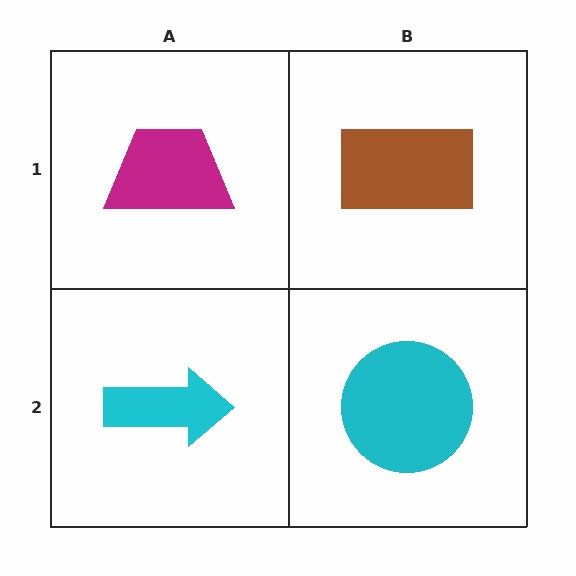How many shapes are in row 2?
2 shapes.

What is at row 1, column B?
A brown rectangle.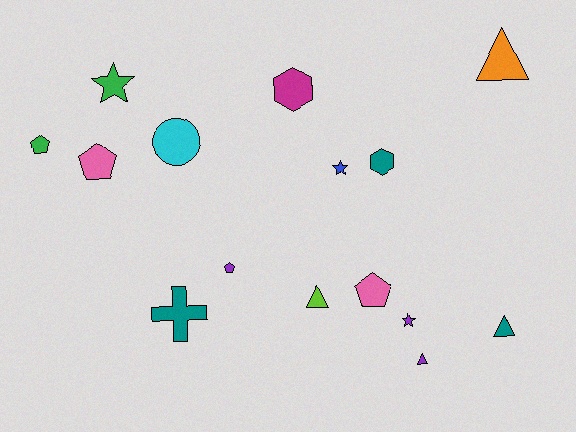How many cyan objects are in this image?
There is 1 cyan object.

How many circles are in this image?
There is 1 circle.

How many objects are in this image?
There are 15 objects.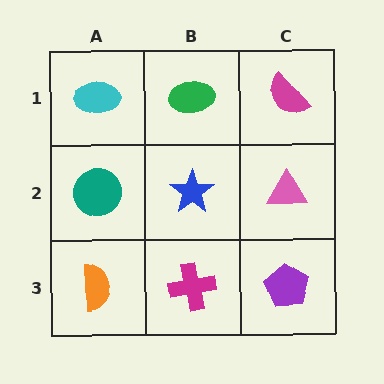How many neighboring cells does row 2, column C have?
3.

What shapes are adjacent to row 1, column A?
A teal circle (row 2, column A), a green ellipse (row 1, column B).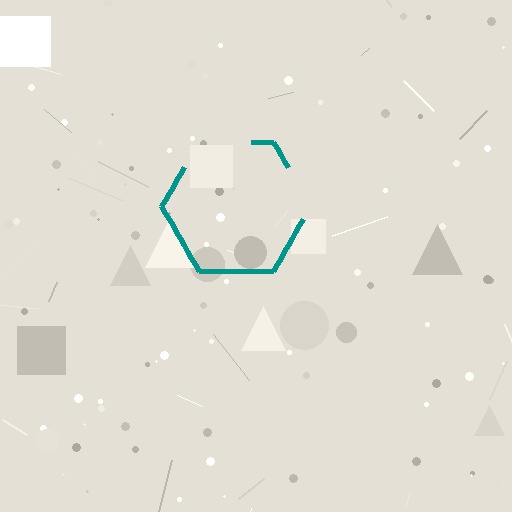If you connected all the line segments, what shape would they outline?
They would outline a hexagon.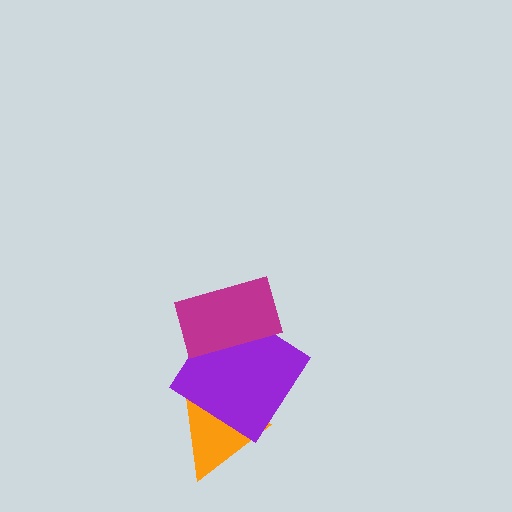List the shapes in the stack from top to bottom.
From top to bottom: the magenta rectangle, the purple diamond, the orange triangle.